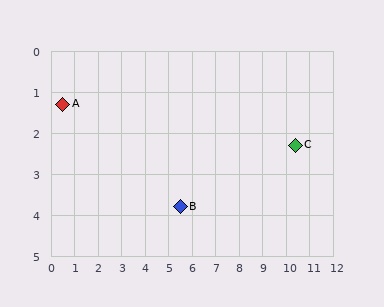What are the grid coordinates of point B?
Point B is at approximately (5.5, 3.8).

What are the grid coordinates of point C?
Point C is at approximately (10.4, 2.3).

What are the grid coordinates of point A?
Point A is at approximately (0.5, 1.3).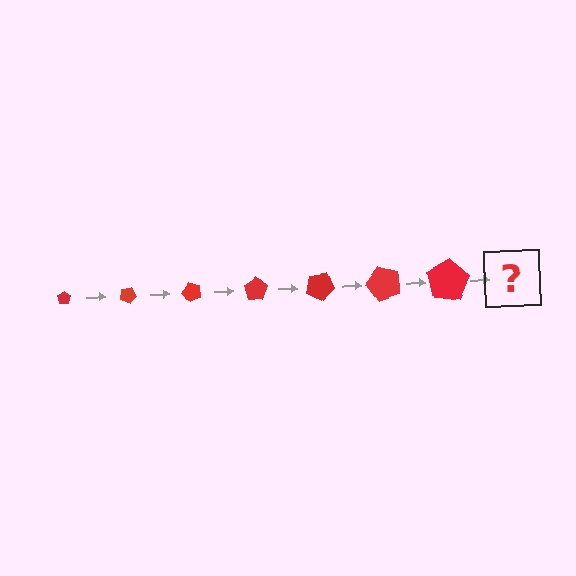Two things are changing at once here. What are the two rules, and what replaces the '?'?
The two rules are that the pentagon grows larger each step and it rotates 25 degrees each step. The '?' should be a pentagon, larger than the previous one and rotated 175 degrees from the start.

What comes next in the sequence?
The next element should be a pentagon, larger than the previous one and rotated 175 degrees from the start.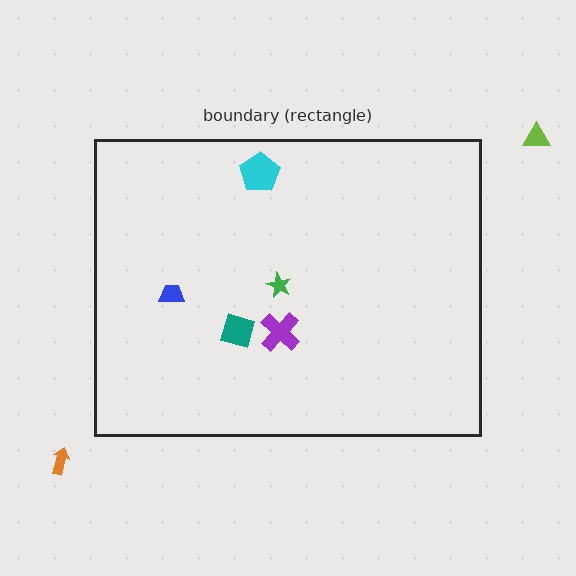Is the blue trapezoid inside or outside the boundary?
Inside.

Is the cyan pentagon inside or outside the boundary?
Inside.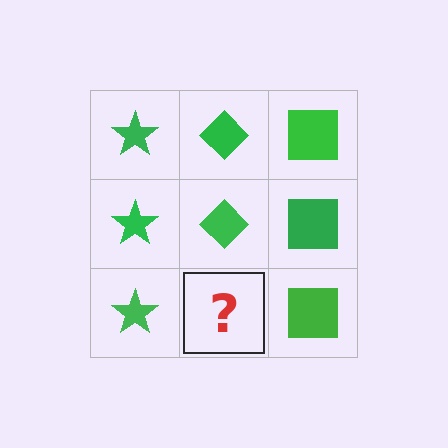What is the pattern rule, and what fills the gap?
The rule is that each column has a consistent shape. The gap should be filled with a green diamond.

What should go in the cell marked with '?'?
The missing cell should contain a green diamond.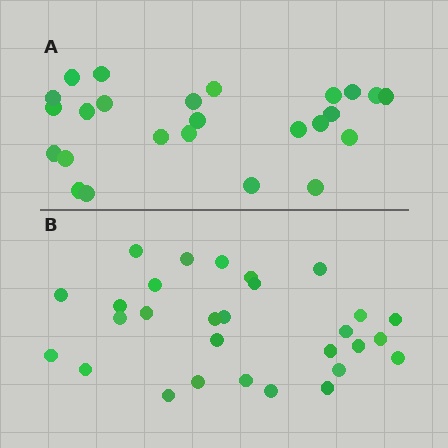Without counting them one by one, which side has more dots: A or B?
Region B (the bottom region) has more dots.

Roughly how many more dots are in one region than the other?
Region B has about 4 more dots than region A.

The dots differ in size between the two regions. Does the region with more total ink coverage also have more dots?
No. Region A has more total ink coverage because its dots are larger, but region B actually contains more individual dots. Total area can be misleading — the number of items is what matters here.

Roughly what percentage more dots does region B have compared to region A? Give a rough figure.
About 15% more.